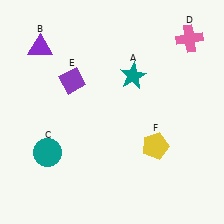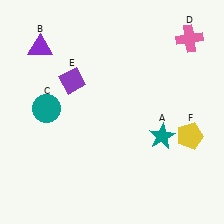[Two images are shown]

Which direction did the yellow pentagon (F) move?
The yellow pentagon (F) moved right.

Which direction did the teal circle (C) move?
The teal circle (C) moved up.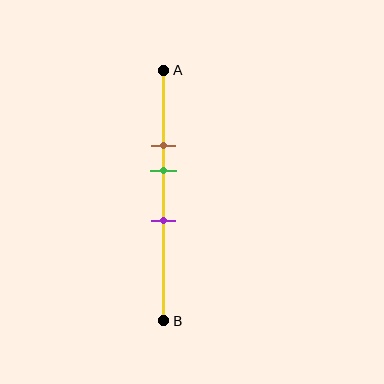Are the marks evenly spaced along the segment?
Yes, the marks are approximately evenly spaced.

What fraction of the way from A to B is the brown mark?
The brown mark is approximately 30% (0.3) of the way from A to B.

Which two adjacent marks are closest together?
The brown and green marks are the closest adjacent pair.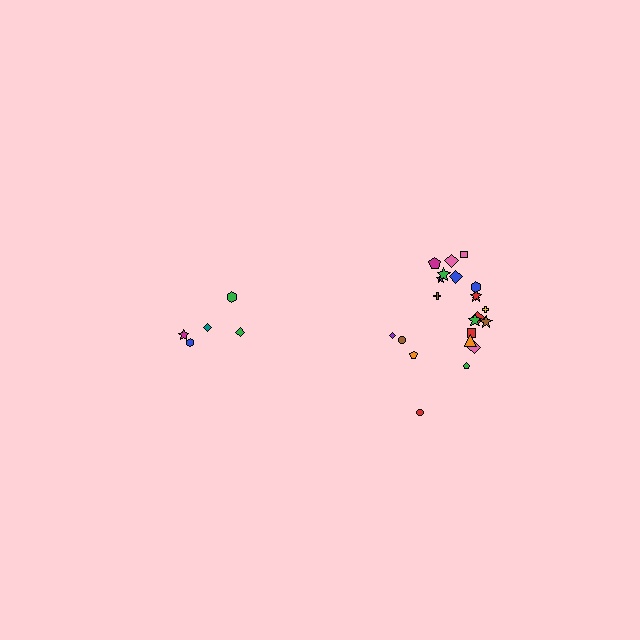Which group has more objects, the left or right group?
The right group.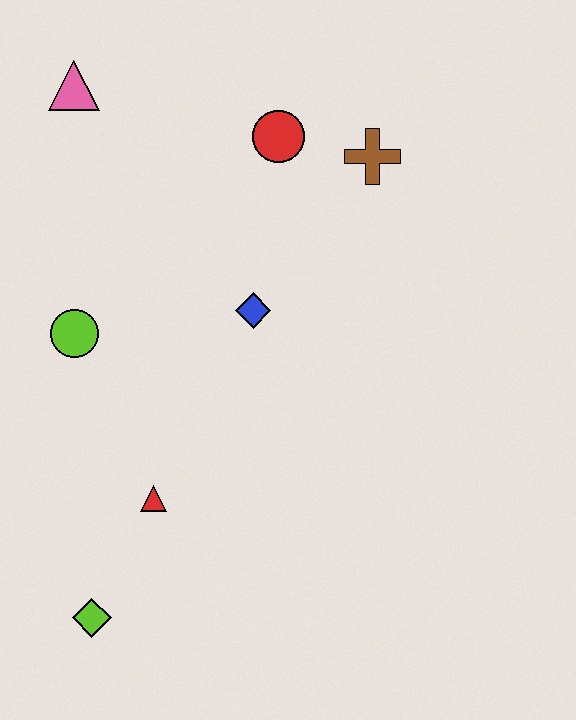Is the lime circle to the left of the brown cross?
Yes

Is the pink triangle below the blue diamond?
No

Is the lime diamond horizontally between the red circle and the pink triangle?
Yes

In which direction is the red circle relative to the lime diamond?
The red circle is above the lime diamond.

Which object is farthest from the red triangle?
The pink triangle is farthest from the red triangle.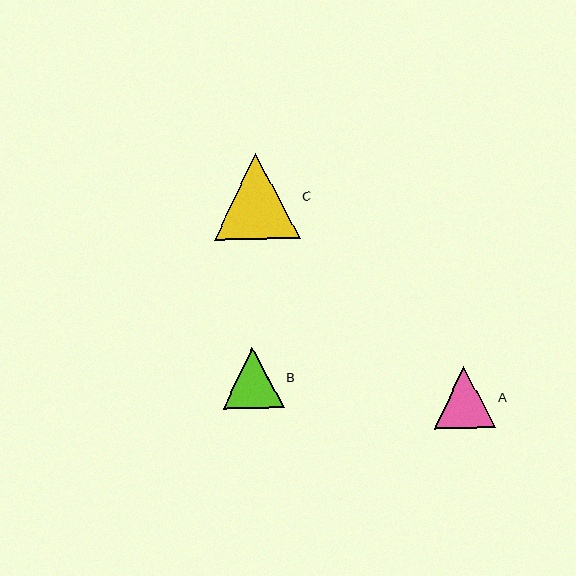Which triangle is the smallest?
Triangle B is the smallest with a size of approximately 61 pixels.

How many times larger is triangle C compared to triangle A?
Triangle C is approximately 1.4 times the size of triangle A.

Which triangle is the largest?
Triangle C is the largest with a size of approximately 86 pixels.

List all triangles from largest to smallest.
From largest to smallest: C, A, B.